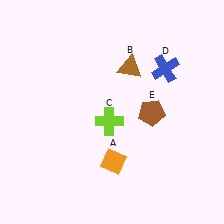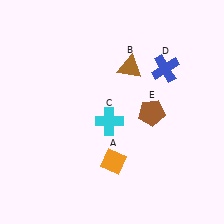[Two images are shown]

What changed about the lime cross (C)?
In Image 1, C is lime. In Image 2, it changed to cyan.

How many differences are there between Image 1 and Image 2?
There is 1 difference between the two images.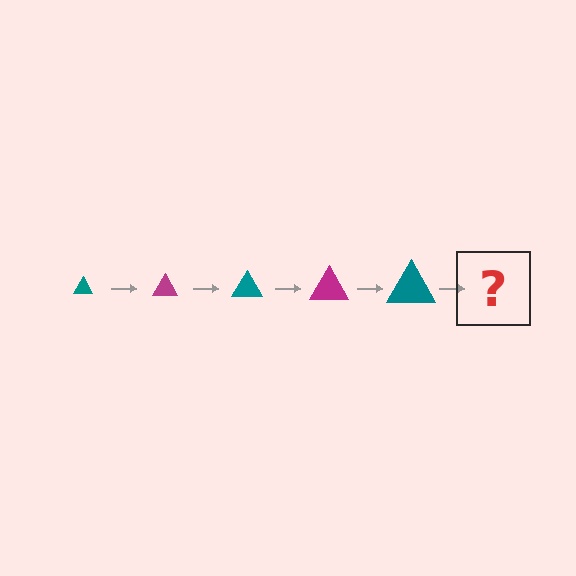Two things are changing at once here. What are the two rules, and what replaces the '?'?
The two rules are that the triangle grows larger each step and the color cycles through teal and magenta. The '?' should be a magenta triangle, larger than the previous one.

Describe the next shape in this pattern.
It should be a magenta triangle, larger than the previous one.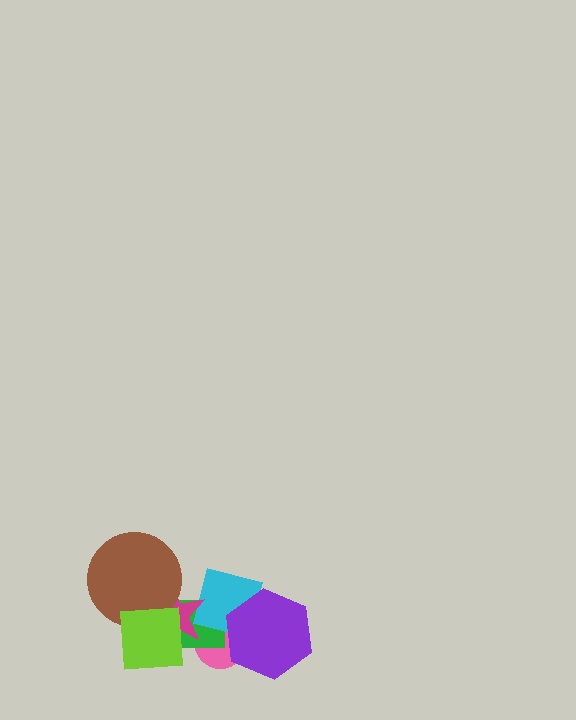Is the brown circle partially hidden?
Yes, it is partially covered by another shape.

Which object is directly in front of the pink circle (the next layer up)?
The green rectangle is directly in front of the pink circle.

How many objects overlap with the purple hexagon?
2 objects overlap with the purple hexagon.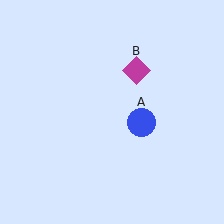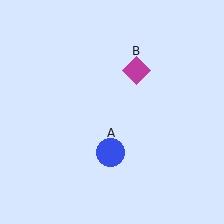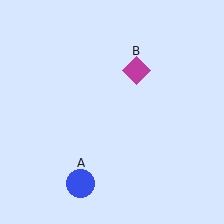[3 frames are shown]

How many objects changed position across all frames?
1 object changed position: blue circle (object A).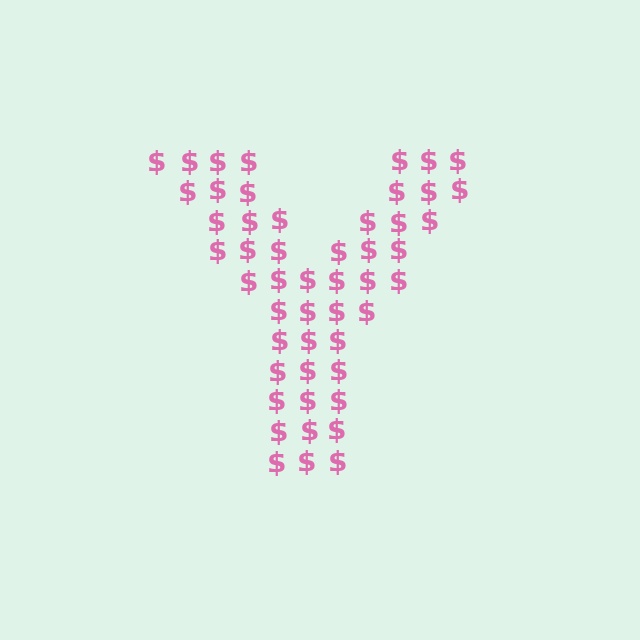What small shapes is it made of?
It is made of small dollar signs.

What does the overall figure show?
The overall figure shows the letter Y.